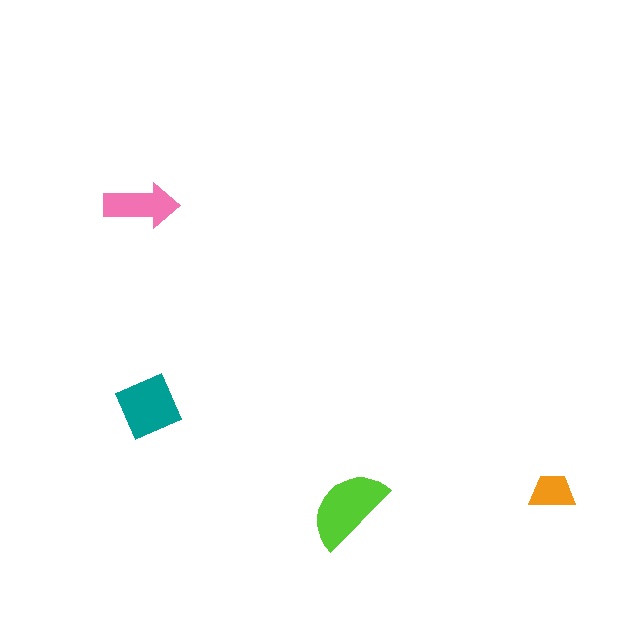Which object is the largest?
The lime semicircle.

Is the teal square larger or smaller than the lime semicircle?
Smaller.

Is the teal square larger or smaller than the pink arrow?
Larger.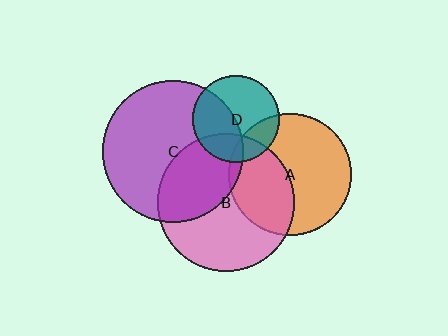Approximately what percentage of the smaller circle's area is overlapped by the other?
Approximately 20%.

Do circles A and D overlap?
Yes.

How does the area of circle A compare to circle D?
Approximately 2.0 times.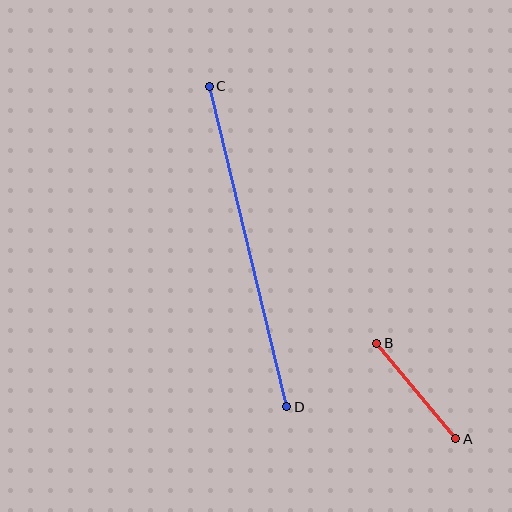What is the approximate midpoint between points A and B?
The midpoint is at approximately (416, 391) pixels.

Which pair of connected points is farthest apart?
Points C and D are farthest apart.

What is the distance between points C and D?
The distance is approximately 329 pixels.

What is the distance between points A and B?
The distance is approximately 124 pixels.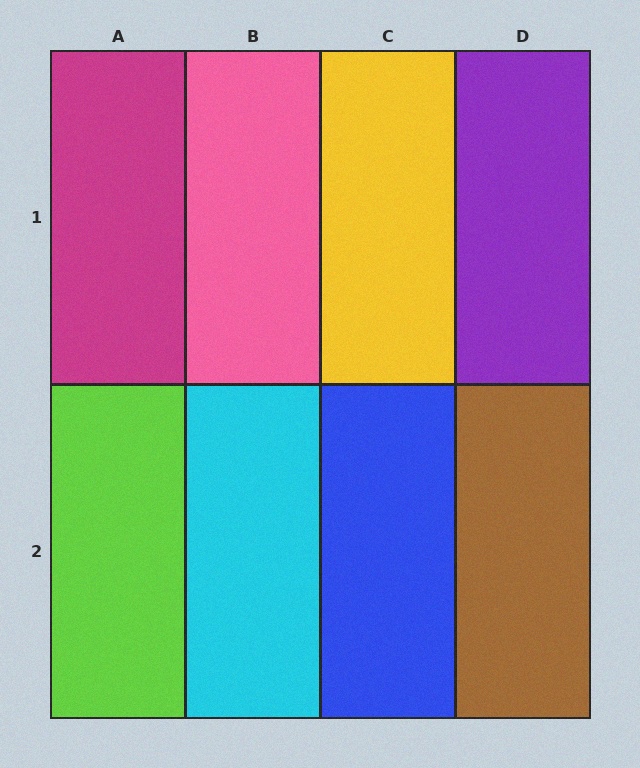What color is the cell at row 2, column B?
Cyan.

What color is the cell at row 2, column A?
Lime.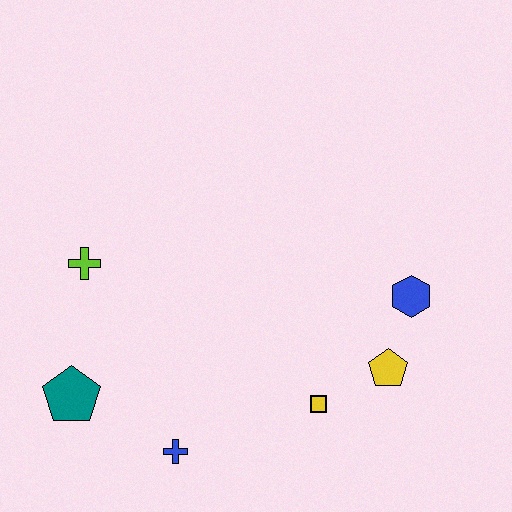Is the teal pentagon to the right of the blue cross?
No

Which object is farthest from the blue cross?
The blue hexagon is farthest from the blue cross.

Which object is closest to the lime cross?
The teal pentagon is closest to the lime cross.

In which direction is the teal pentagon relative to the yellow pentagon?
The teal pentagon is to the left of the yellow pentagon.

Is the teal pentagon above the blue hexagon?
No